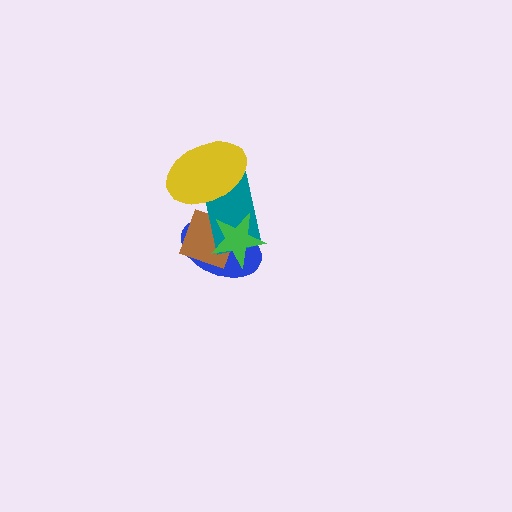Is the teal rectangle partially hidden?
Yes, it is partially covered by another shape.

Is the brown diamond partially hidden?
Yes, it is partially covered by another shape.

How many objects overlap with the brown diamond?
4 objects overlap with the brown diamond.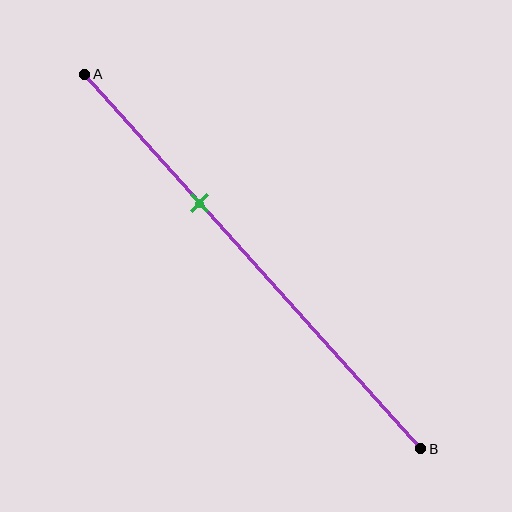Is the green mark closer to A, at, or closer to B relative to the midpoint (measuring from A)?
The green mark is closer to point A than the midpoint of segment AB.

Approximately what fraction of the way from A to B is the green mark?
The green mark is approximately 35% of the way from A to B.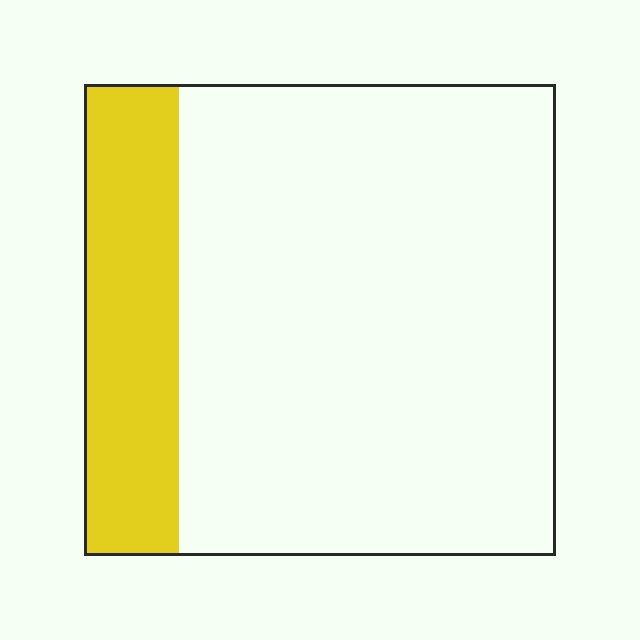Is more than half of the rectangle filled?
No.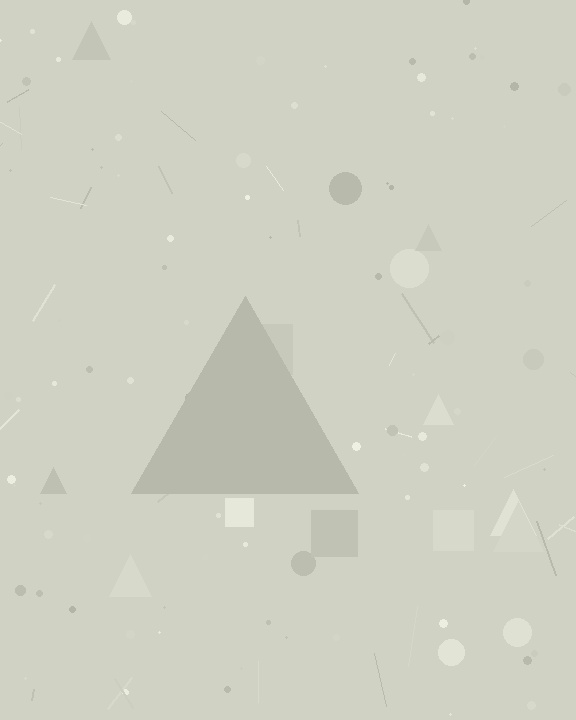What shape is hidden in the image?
A triangle is hidden in the image.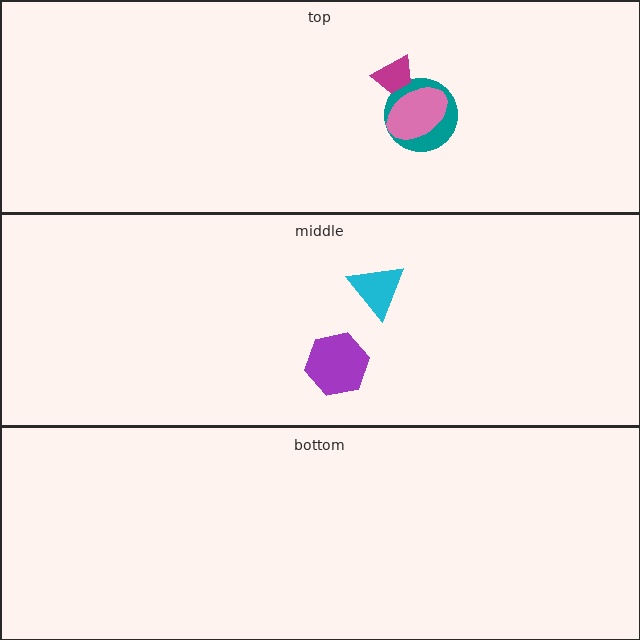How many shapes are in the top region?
3.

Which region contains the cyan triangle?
The middle region.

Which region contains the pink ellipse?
The top region.